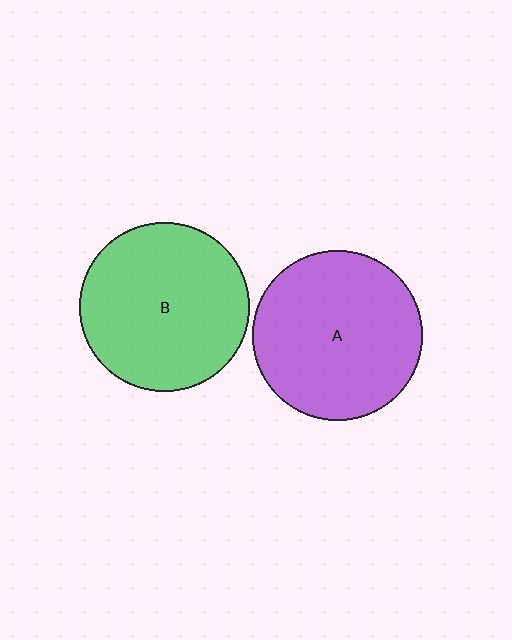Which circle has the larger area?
Circle A (purple).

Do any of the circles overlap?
No, none of the circles overlap.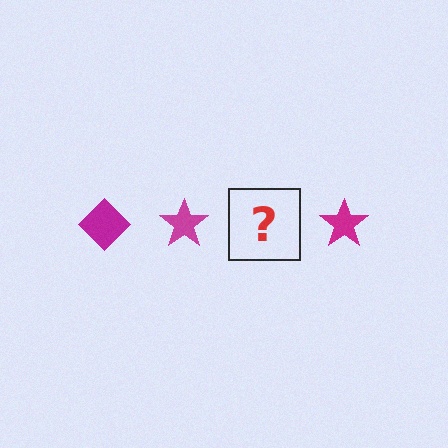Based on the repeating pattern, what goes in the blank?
The blank should be a magenta diamond.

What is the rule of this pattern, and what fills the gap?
The rule is that the pattern cycles through diamond, star shapes in magenta. The gap should be filled with a magenta diamond.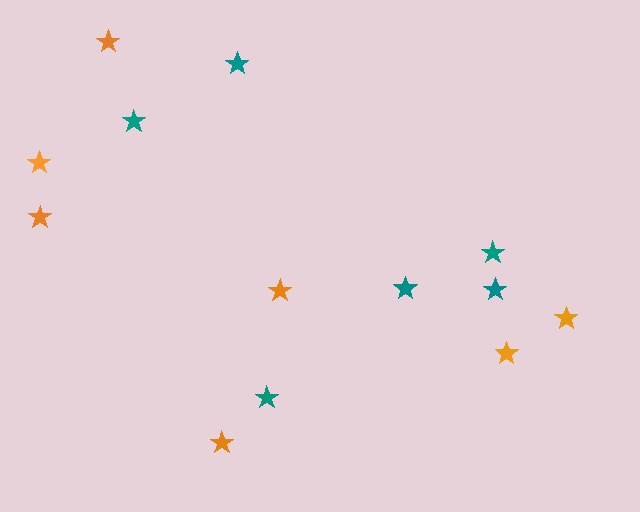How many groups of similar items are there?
There are 2 groups: one group of teal stars (6) and one group of orange stars (7).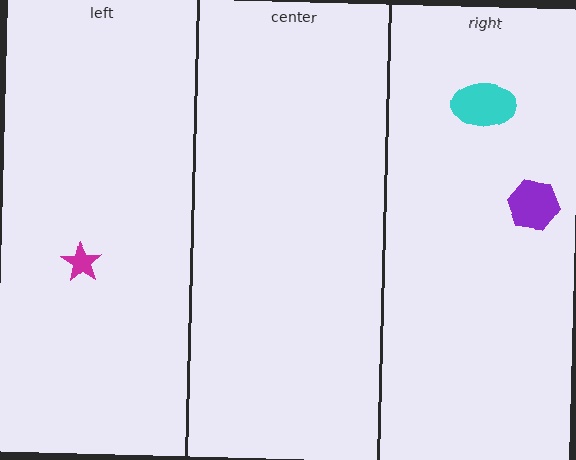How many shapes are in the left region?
1.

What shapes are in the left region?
The magenta star.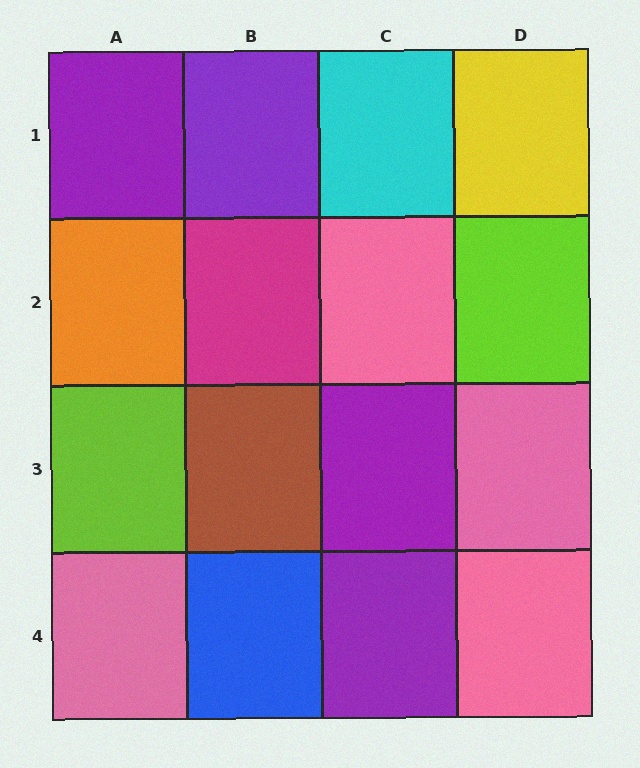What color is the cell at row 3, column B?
Brown.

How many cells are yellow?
1 cell is yellow.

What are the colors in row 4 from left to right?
Pink, blue, purple, pink.